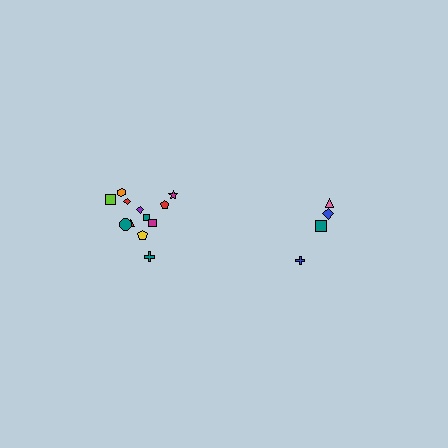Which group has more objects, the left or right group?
The left group.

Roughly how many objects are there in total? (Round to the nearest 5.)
Roughly 15 objects in total.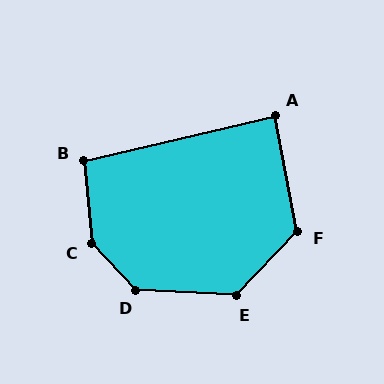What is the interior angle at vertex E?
Approximately 130 degrees (obtuse).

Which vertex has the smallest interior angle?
A, at approximately 88 degrees.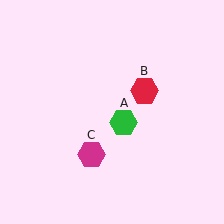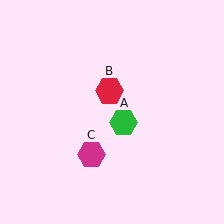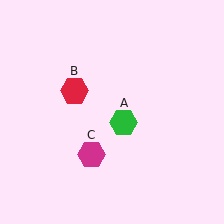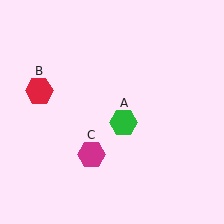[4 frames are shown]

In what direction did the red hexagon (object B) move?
The red hexagon (object B) moved left.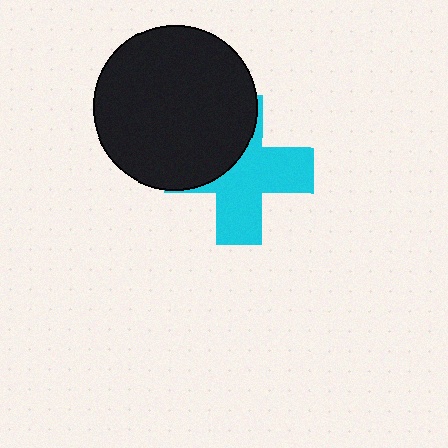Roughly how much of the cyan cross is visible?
About half of it is visible (roughly 59%).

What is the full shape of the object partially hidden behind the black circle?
The partially hidden object is a cyan cross.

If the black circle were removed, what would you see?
You would see the complete cyan cross.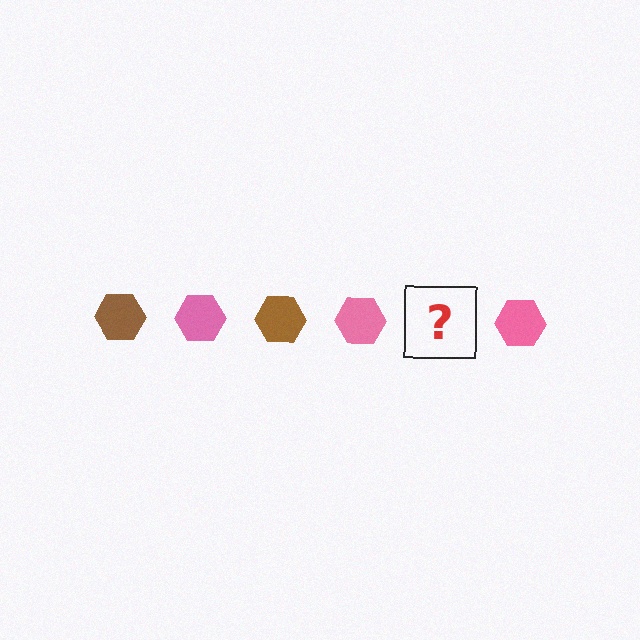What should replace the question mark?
The question mark should be replaced with a brown hexagon.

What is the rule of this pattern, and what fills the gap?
The rule is that the pattern cycles through brown, pink hexagons. The gap should be filled with a brown hexagon.